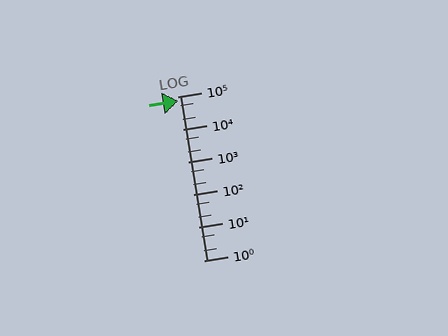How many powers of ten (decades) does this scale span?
The scale spans 5 decades, from 1 to 100000.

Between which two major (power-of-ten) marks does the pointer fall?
The pointer is between 10000 and 100000.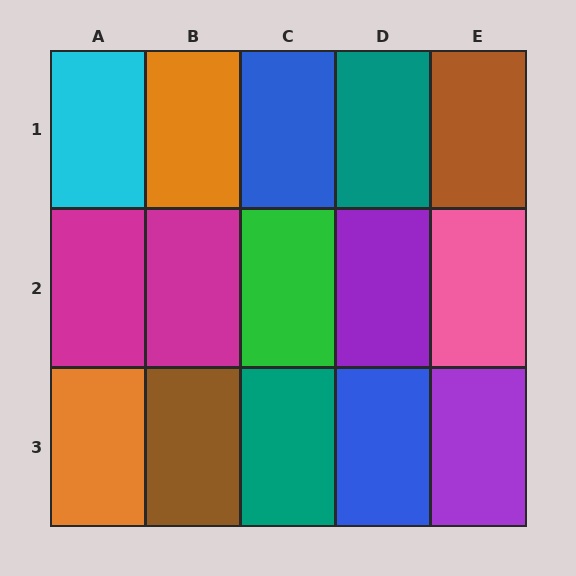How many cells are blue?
2 cells are blue.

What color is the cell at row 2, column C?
Green.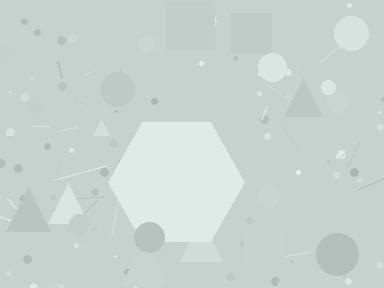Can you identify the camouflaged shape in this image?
The camouflaged shape is a hexagon.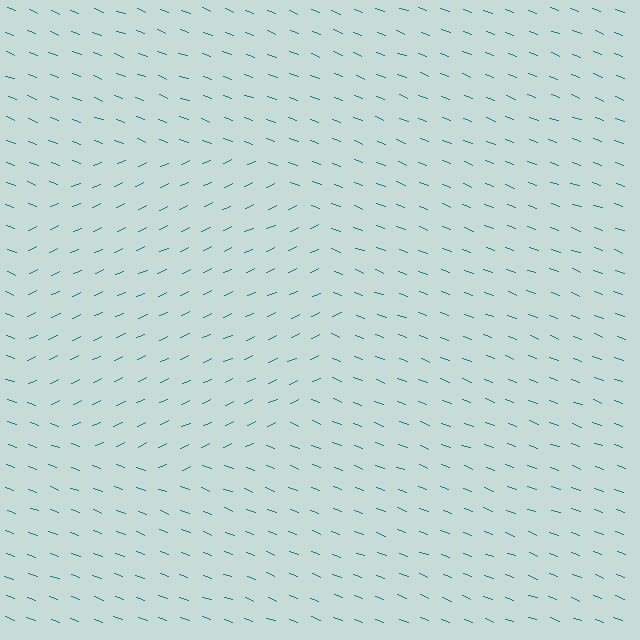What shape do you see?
I see a circle.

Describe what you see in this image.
The image is filled with small teal line segments. A circle region in the image has lines oriented differently from the surrounding lines, creating a visible texture boundary.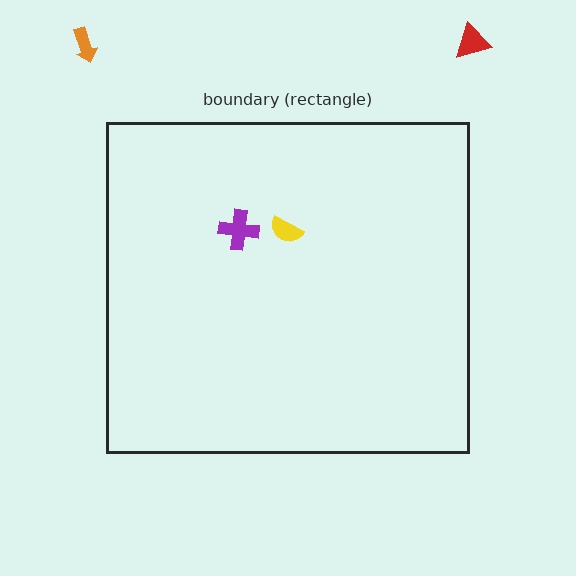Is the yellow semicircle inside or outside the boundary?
Inside.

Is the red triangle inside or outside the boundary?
Outside.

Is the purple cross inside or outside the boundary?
Inside.